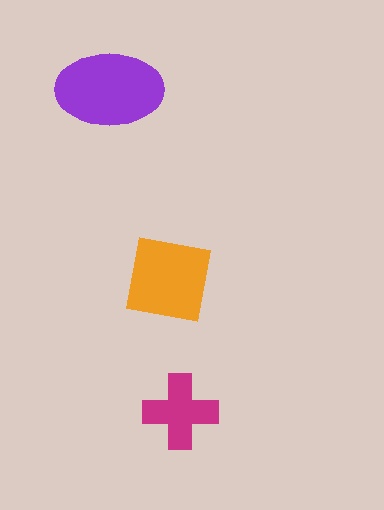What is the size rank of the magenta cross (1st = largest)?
3rd.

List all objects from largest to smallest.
The purple ellipse, the orange square, the magenta cross.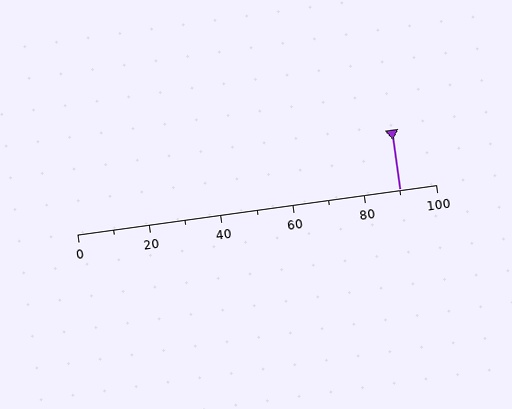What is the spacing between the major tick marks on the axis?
The major ticks are spaced 20 apart.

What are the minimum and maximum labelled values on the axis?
The axis runs from 0 to 100.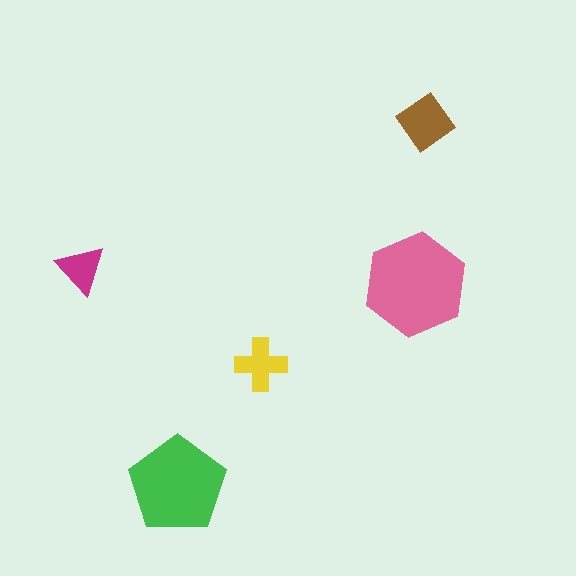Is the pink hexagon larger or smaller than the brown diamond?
Larger.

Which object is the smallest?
The magenta triangle.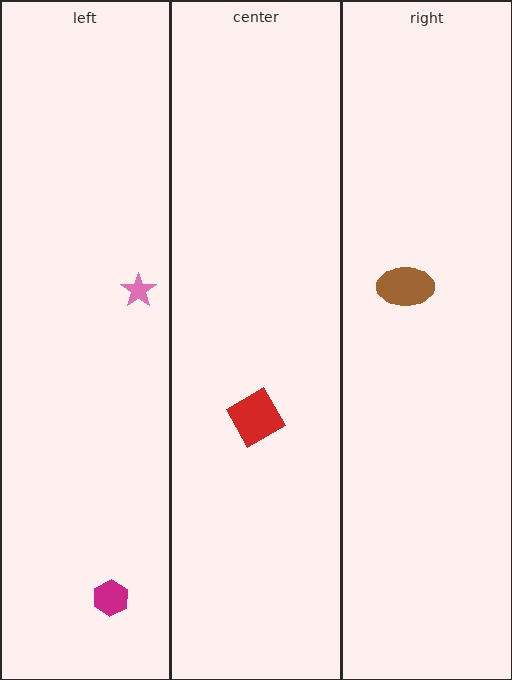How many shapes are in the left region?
2.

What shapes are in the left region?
The magenta hexagon, the pink star.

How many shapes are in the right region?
1.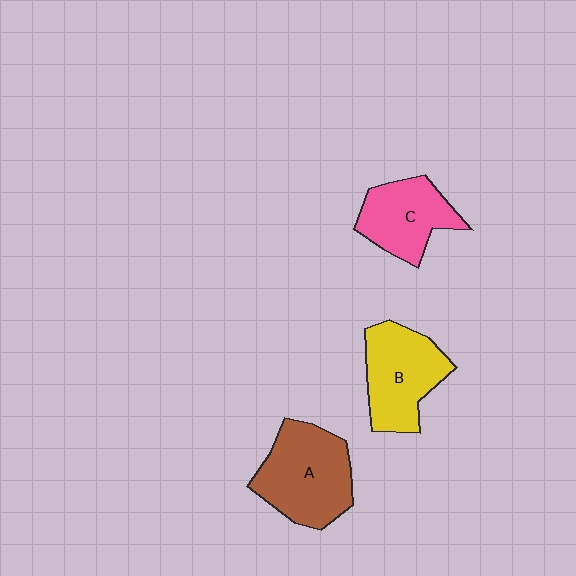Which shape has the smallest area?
Shape C (pink).